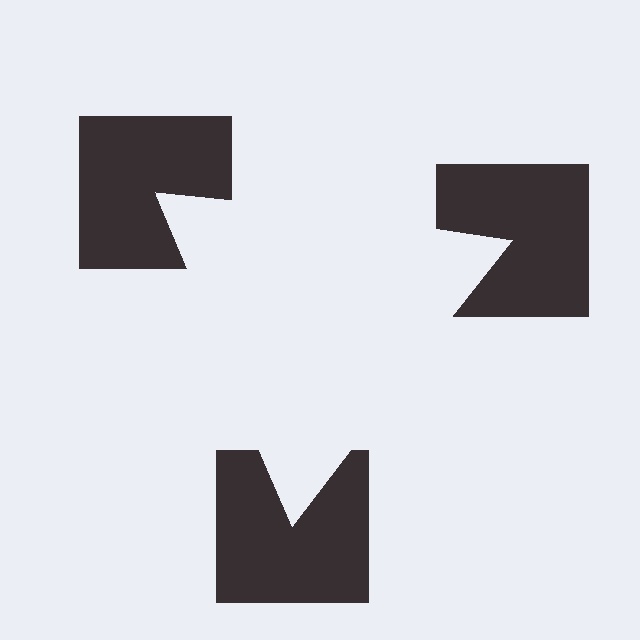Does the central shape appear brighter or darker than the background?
It typically appears slightly brighter than the background, even though no actual brightness change is drawn.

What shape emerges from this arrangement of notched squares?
An illusory triangle — its edges are inferred from the aligned wedge cuts in the notched squares, not physically drawn.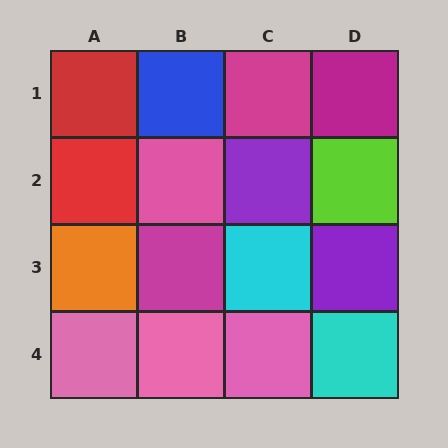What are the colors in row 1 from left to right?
Red, blue, magenta, magenta.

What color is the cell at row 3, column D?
Purple.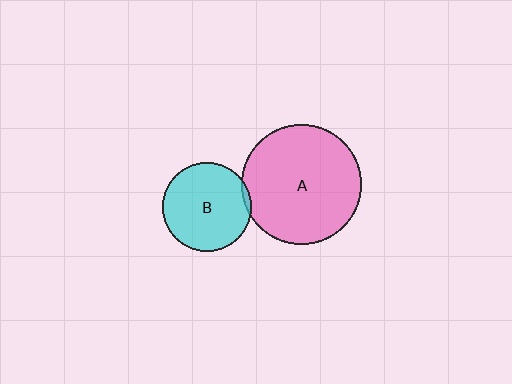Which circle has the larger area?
Circle A (pink).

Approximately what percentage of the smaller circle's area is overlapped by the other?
Approximately 5%.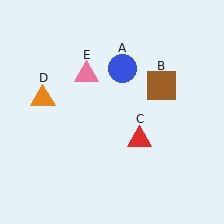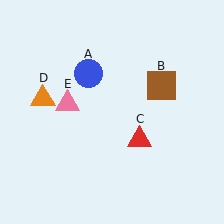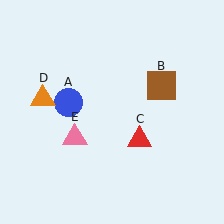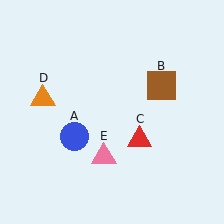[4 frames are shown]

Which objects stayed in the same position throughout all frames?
Brown square (object B) and red triangle (object C) and orange triangle (object D) remained stationary.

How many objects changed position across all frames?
2 objects changed position: blue circle (object A), pink triangle (object E).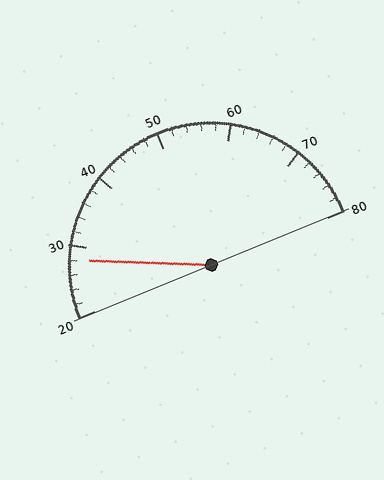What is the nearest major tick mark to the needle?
The nearest major tick mark is 30.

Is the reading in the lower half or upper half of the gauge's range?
The reading is in the lower half of the range (20 to 80).